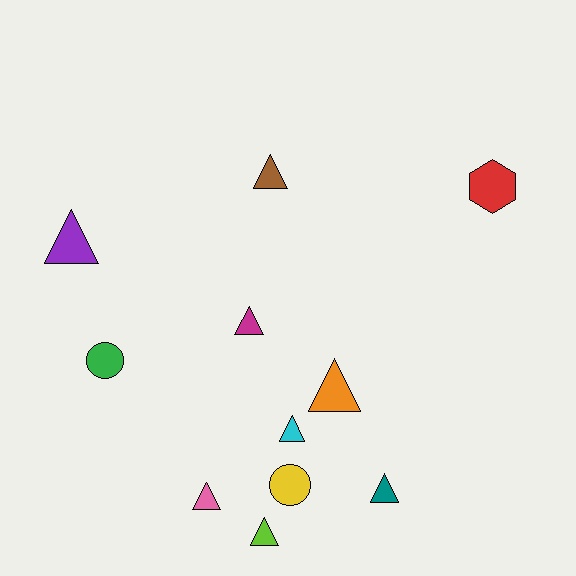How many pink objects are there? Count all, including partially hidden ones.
There is 1 pink object.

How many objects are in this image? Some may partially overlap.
There are 11 objects.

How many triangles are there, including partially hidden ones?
There are 8 triangles.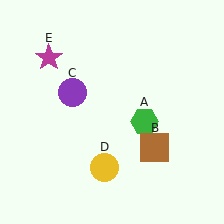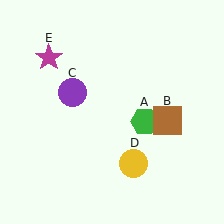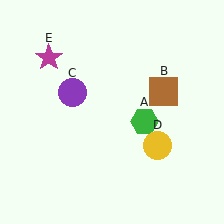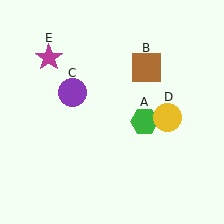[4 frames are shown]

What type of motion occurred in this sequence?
The brown square (object B), yellow circle (object D) rotated counterclockwise around the center of the scene.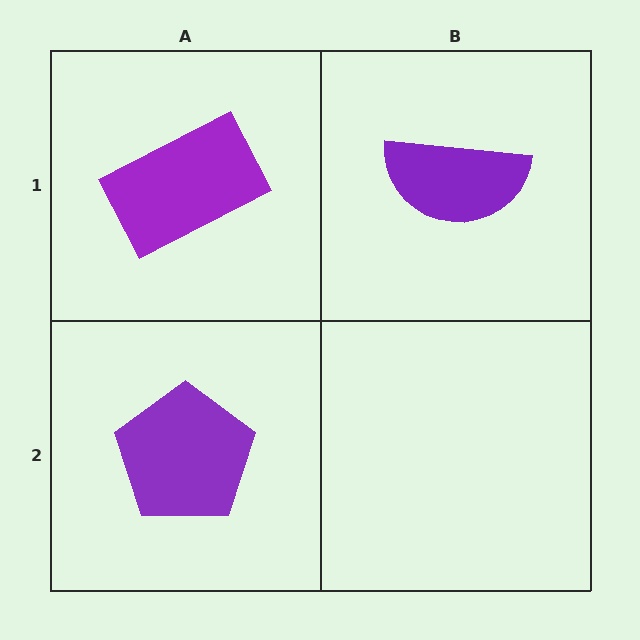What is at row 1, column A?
A purple rectangle.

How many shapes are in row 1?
2 shapes.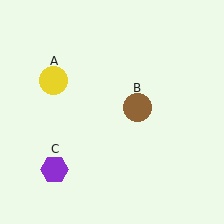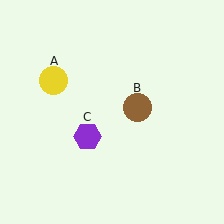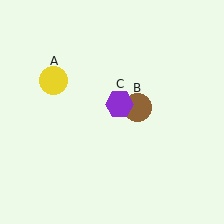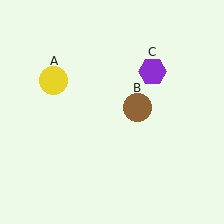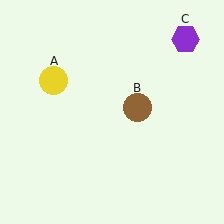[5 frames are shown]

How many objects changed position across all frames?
1 object changed position: purple hexagon (object C).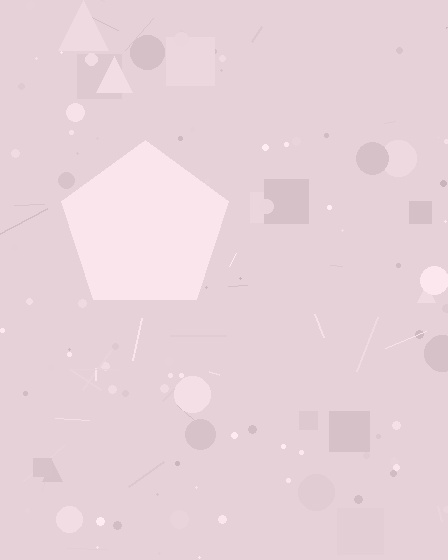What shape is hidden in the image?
A pentagon is hidden in the image.